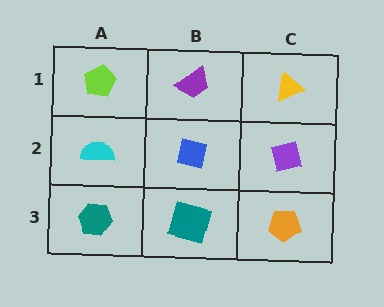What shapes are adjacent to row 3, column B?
A blue square (row 2, column B), a teal hexagon (row 3, column A), an orange pentagon (row 3, column C).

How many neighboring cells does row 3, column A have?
2.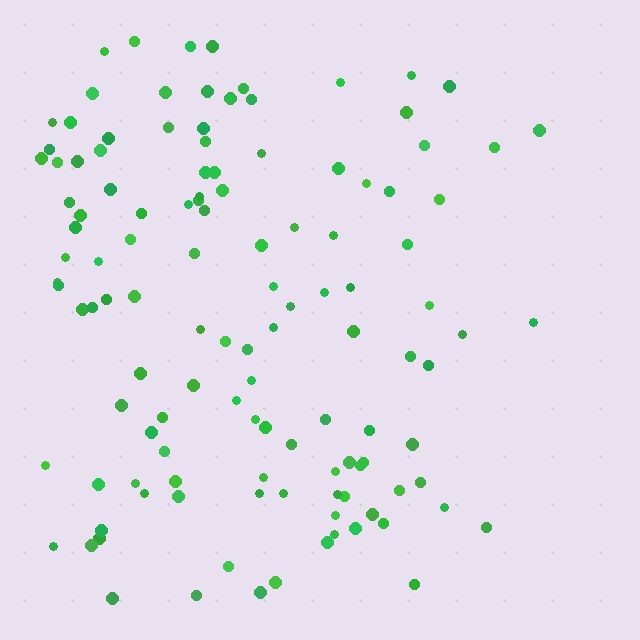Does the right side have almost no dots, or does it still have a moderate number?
Still a moderate number, just noticeably fewer than the left.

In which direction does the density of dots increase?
From right to left, with the left side densest.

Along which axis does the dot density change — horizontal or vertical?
Horizontal.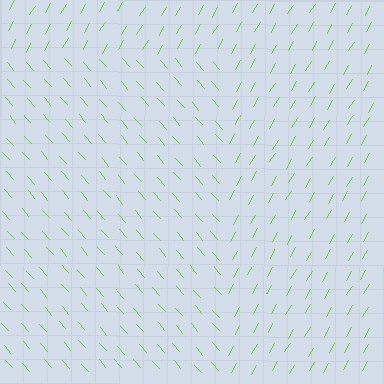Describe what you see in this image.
The image is filled with small lime line segments. A rectangle region in the image has lines oriented differently from the surrounding lines, creating a visible texture boundary.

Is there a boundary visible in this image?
Yes, there is a texture boundary formed by a change in line orientation.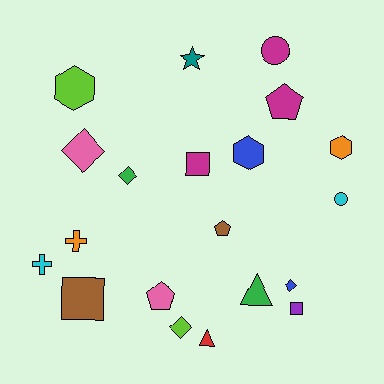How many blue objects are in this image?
There are 2 blue objects.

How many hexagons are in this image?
There are 3 hexagons.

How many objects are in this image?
There are 20 objects.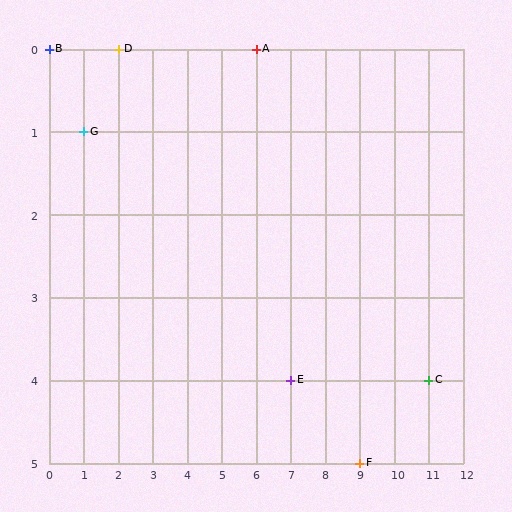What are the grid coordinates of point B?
Point B is at grid coordinates (0, 0).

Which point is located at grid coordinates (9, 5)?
Point F is at (9, 5).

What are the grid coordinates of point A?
Point A is at grid coordinates (6, 0).